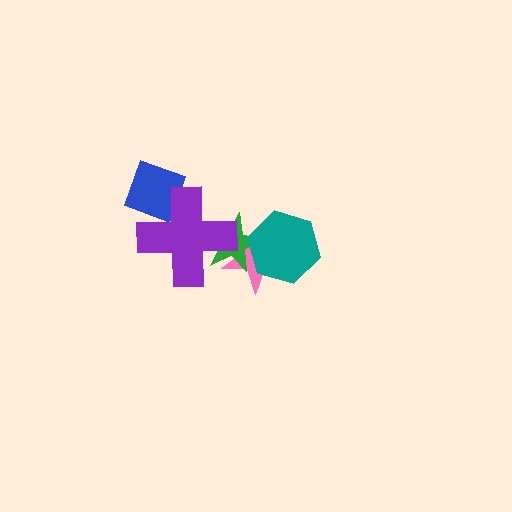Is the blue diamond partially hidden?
Yes, it is partially covered by another shape.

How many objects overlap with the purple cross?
3 objects overlap with the purple cross.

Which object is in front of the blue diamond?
The purple cross is in front of the blue diamond.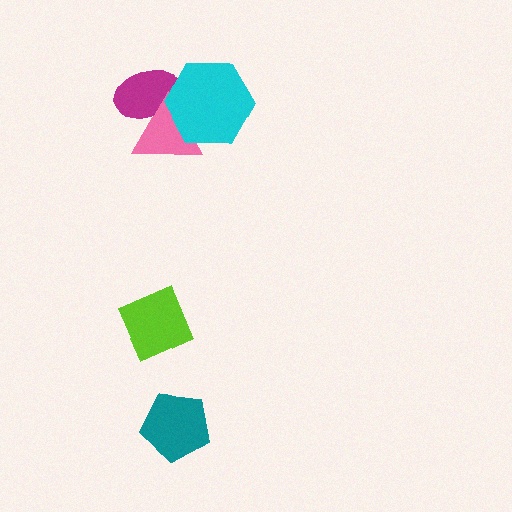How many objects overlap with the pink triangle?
2 objects overlap with the pink triangle.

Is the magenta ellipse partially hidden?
Yes, it is partially covered by another shape.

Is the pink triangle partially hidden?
Yes, it is partially covered by another shape.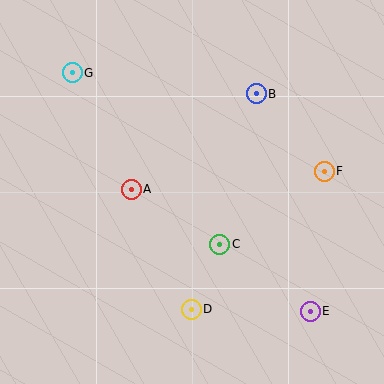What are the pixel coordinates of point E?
Point E is at (310, 311).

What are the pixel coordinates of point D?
Point D is at (191, 309).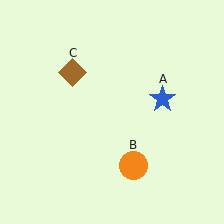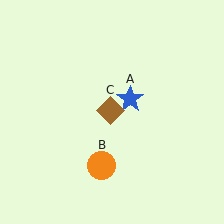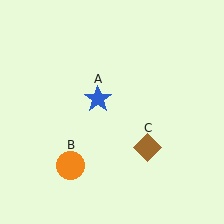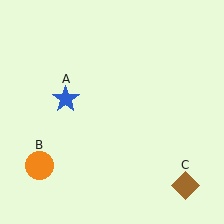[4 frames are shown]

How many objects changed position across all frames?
3 objects changed position: blue star (object A), orange circle (object B), brown diamond (object C).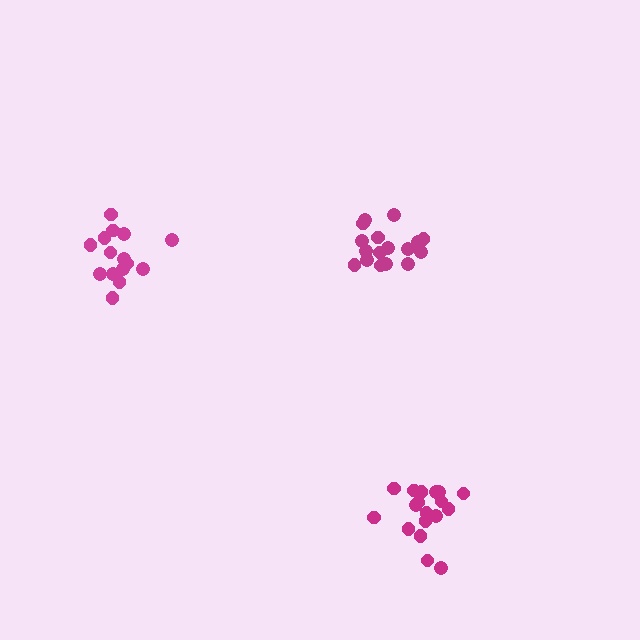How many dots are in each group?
Group 1: 17 dots, Group 2: 15 dots, Group 3: 18 dots (50 total).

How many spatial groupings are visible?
There are 3 spatial groupings.